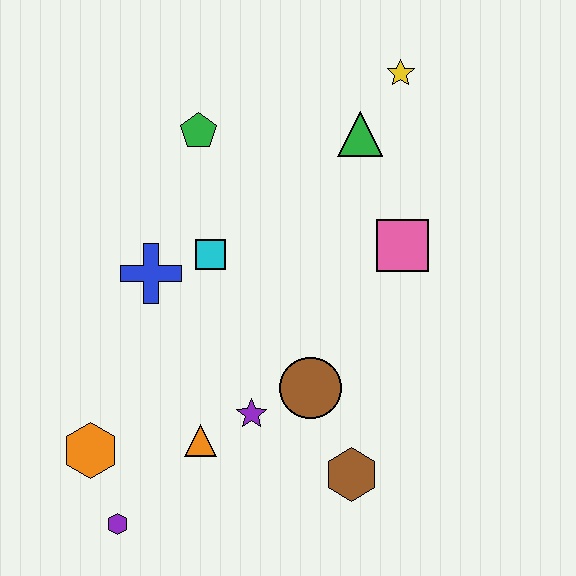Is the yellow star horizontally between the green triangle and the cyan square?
No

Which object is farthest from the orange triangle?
The yellow star is farthest from the orange triangle.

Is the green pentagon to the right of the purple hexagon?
Yes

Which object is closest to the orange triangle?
The purple star is closest to the orange triangle.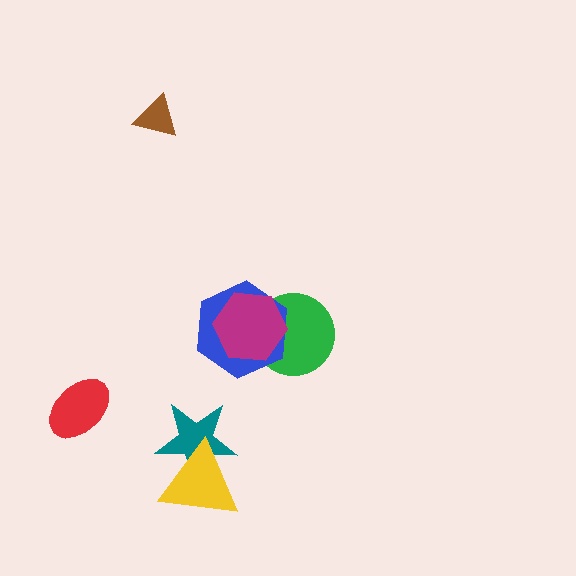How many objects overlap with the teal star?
1 object overlaps with the teal star.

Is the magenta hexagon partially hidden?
No, no other shape covers it.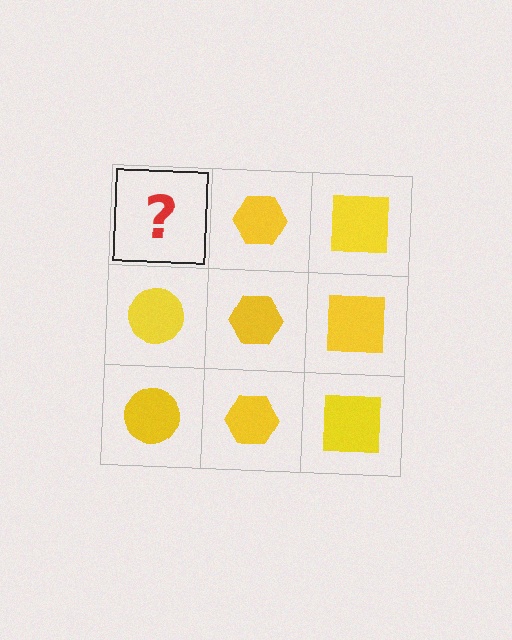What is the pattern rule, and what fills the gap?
The rule is that each column has a consistent shape. The gap should be filled with a yellow circle.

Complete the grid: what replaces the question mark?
The question mark should be replaced with a yellow circle.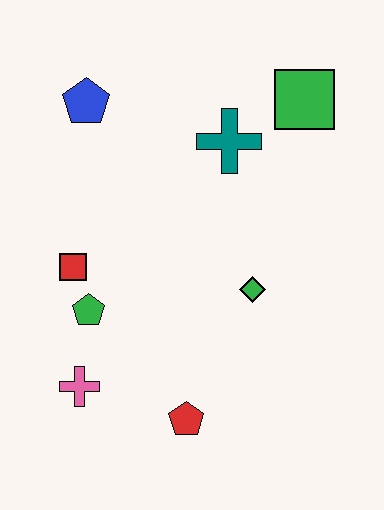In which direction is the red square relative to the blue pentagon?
The red square is below the blue pentagon.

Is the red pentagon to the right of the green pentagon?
Yes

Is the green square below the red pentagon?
No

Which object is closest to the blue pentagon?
The teal cross is closest to the blue pentagon.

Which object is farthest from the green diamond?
The blue pentagon is farthest from the green diamond.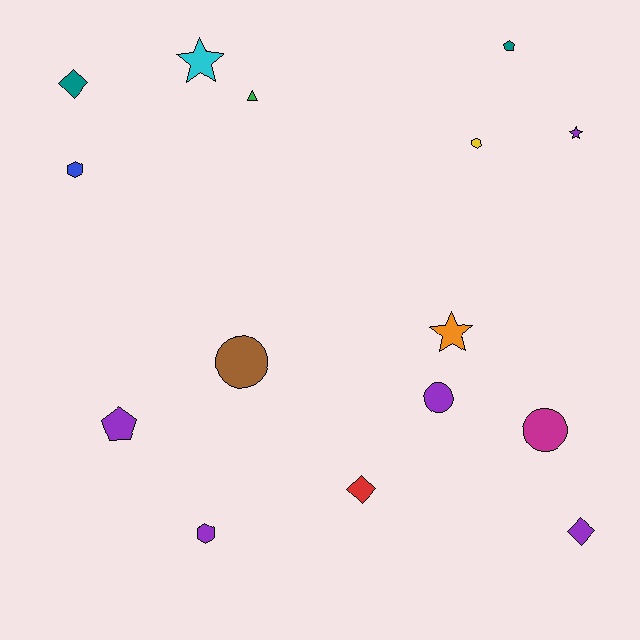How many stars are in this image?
There are 3 stars.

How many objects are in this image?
There are 15 objects.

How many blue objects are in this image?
There is 1 blue object.